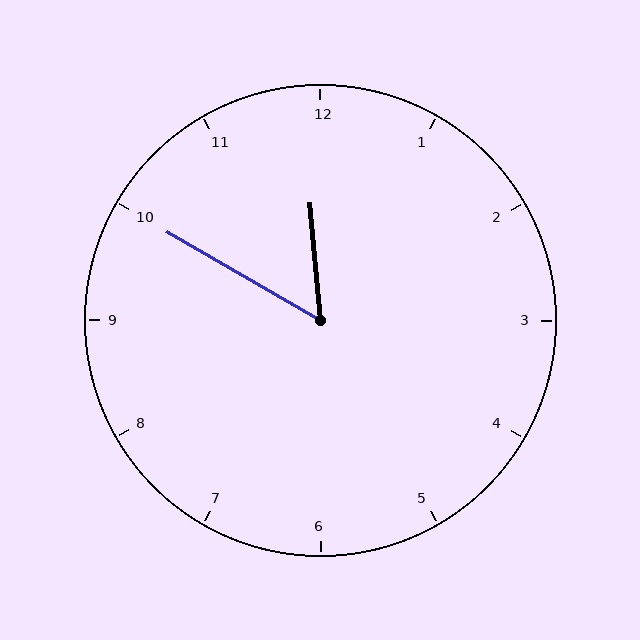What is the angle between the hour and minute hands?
Approximately 55 degrees.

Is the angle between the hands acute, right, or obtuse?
It is acute.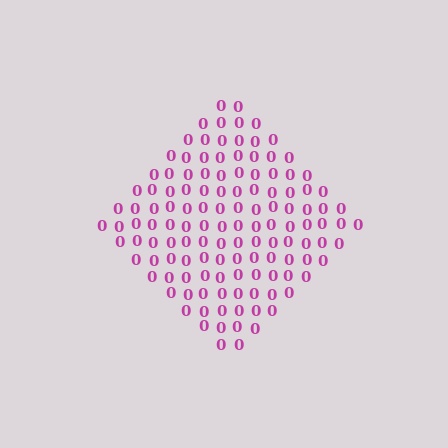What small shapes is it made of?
It is made of small digit 0's.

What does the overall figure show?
The overall figure shows a diamond.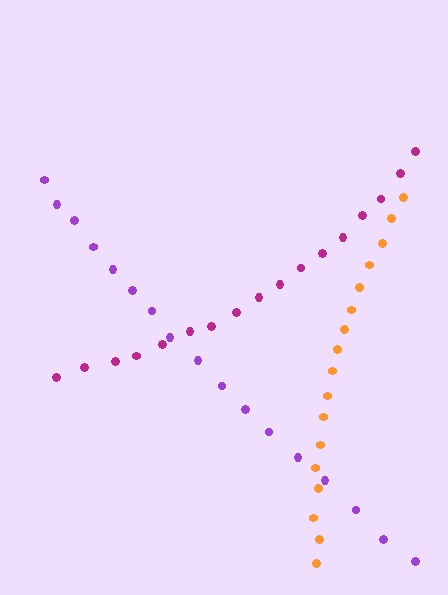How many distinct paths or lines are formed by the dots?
There are 3 distinct paths.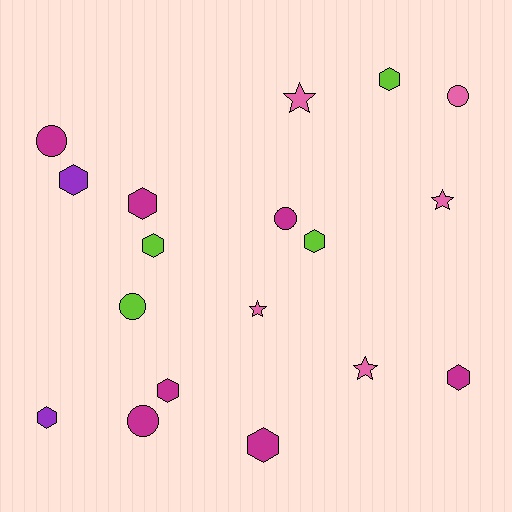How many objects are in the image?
There are 18 objects.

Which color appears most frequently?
Magenta, with 7 objects.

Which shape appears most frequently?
Hexagon, with 9 objects.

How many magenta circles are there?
There are 3 magenta circles.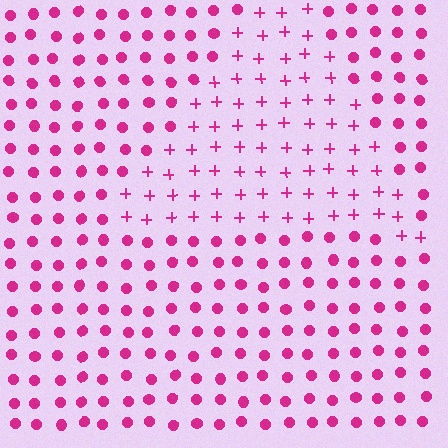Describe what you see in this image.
The image is filled with small magenta elements arranged in a uniform grid. A triangle-shaped region contains plus signs, while the surrounding area contains circles. The boundary is defined purely by the change in element shape.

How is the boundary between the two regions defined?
The boundary is defined by a change in element shape: plus signs inside vs. circles outside. All elements share the same color and spacing.